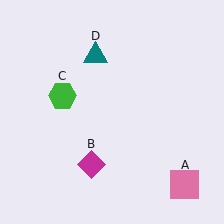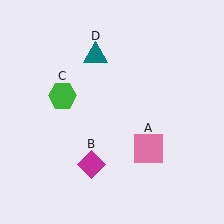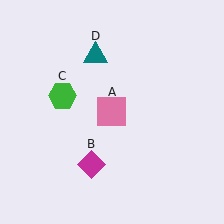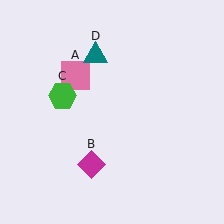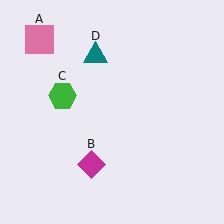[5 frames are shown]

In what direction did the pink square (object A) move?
The pink square (object A) moved up and to the left.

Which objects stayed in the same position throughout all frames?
Magenta diamond (object B) and green hexagon (object C) and teal triangle (object D) remained stationary.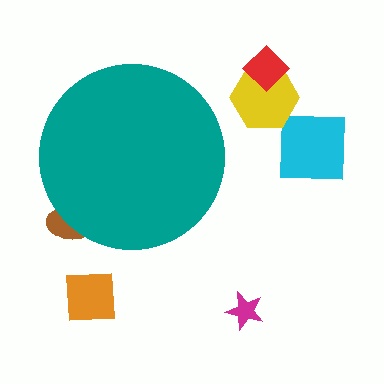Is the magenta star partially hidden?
No, the magenta star is fully visible.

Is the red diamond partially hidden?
No, the red diamond is fully visible.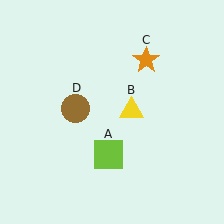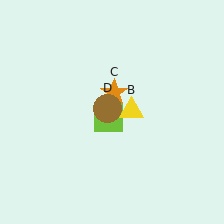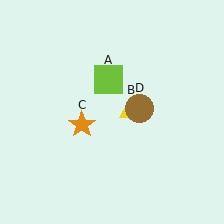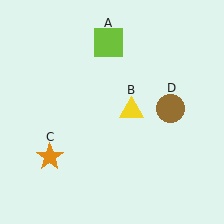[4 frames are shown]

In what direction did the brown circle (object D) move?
The brown circle (object D) moved right.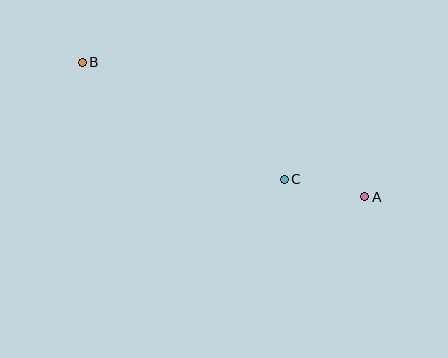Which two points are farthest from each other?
Points A and B are farthest from each other.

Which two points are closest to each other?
Points A and C are closest to each other.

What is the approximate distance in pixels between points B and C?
The distance between B and C is approximately 234 pixels.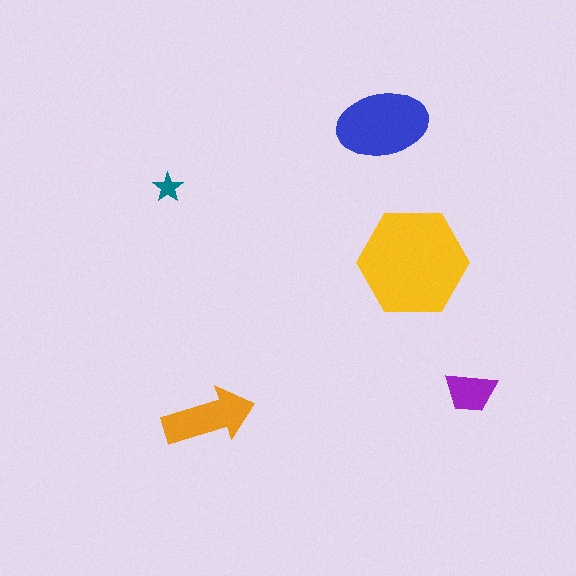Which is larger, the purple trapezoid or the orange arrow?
The orange arrow.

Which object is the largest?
The yellow hexagon.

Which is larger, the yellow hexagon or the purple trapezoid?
The yellow hexagon.